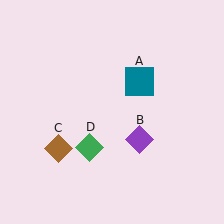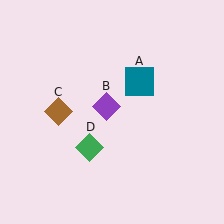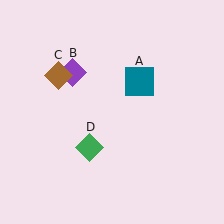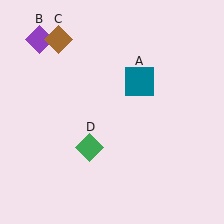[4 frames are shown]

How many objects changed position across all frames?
2 objects changed position: purple diamond (object B), brown diamond (object C).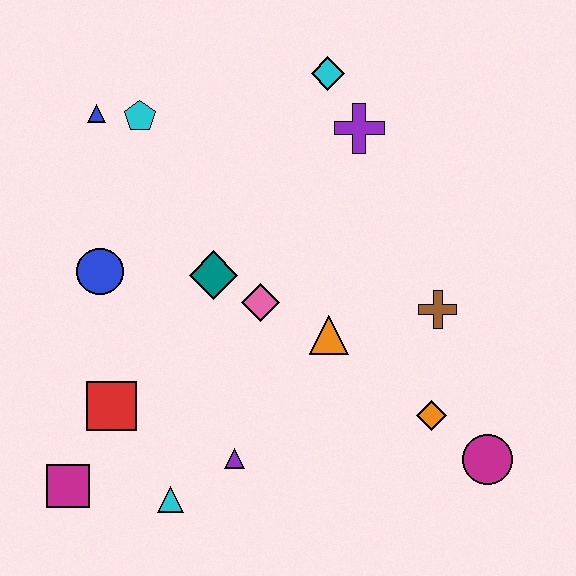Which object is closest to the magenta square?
The red square is closest to the magenta square.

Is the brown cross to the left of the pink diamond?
No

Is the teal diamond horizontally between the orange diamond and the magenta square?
Yes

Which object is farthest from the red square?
The cyan diamond is farthest from the red square.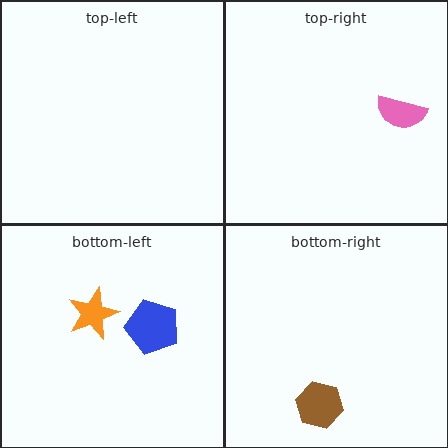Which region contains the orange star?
The bottom-left region.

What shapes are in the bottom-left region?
The blue pentagon, the orange star.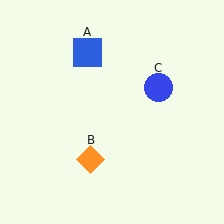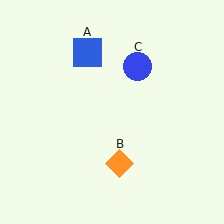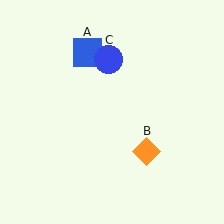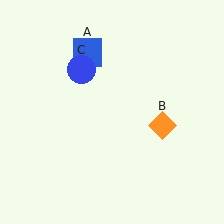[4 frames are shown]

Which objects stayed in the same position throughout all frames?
Blue square (object A) remained stationary.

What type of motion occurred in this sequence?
The orange diamond (object B), blue circle (object C) rotated counterclockwise around the center of the scene.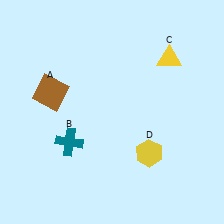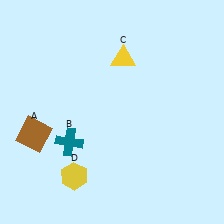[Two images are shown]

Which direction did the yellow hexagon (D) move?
The yellow hexagon (D) moved left.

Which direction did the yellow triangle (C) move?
The yellow triangle (C) moved left.